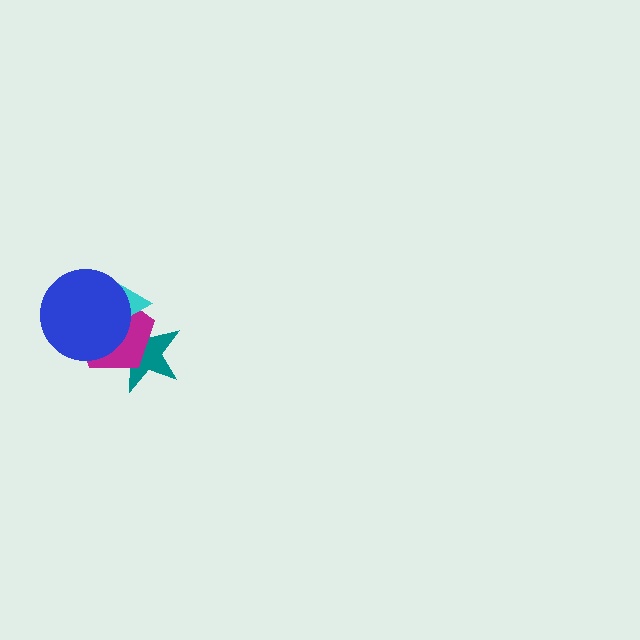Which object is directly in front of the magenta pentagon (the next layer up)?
The cyan triangle is directly in front of the magenta pentagon.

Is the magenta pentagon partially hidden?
Yes, it is partially covered by another shape.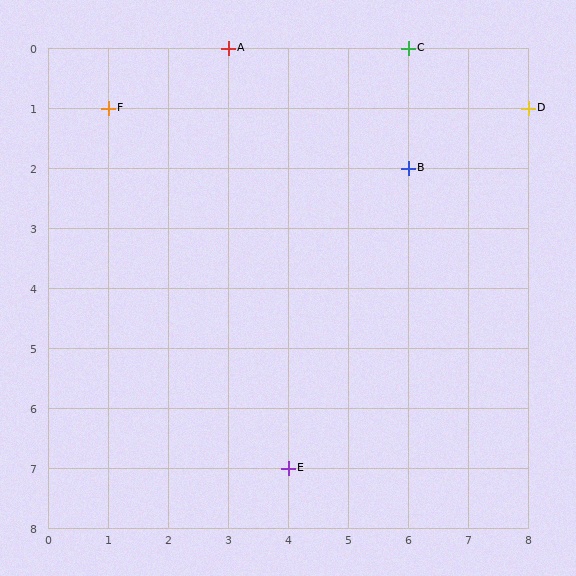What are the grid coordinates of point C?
Point C is at grid coordinates (6, 0).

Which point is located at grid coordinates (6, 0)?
Point C is at (6, 0).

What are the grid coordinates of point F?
Point F is at grid coordinates (1, 1).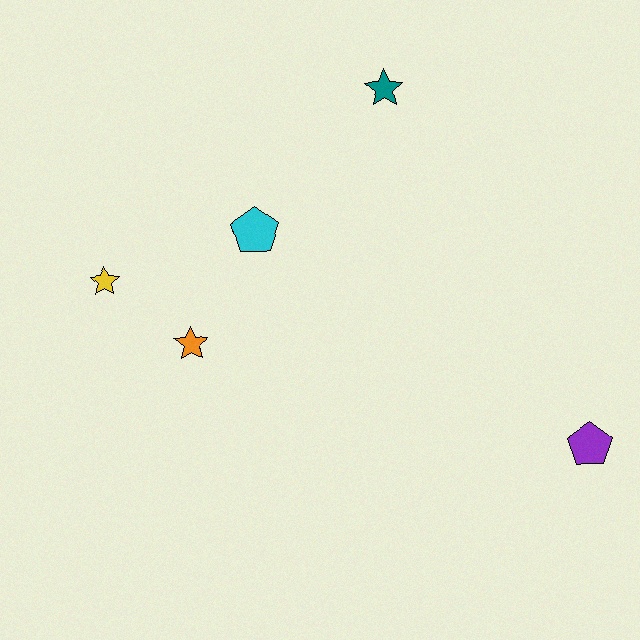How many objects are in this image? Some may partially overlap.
There are 5 objects.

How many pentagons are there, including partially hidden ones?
There are 2 pentagons.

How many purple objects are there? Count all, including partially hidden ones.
There is 1 purple object.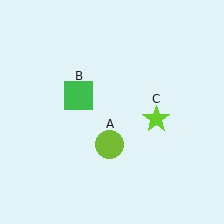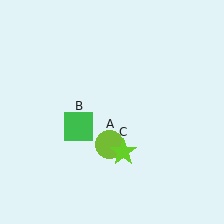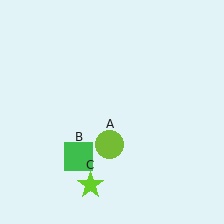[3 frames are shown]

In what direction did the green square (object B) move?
The green square (object B) moved down.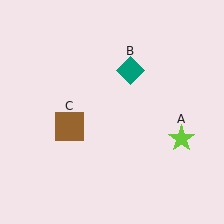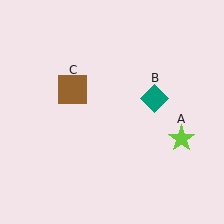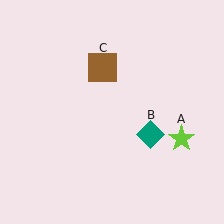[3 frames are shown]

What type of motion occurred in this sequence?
The teal diamond (object B), brown square (object C) rotated clockwise around the center of the scene.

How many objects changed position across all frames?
2 objects changed position: teal diamond (object B), brown square (object C).